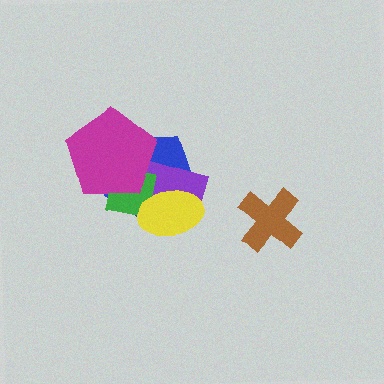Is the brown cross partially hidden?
No, no other shape covers it.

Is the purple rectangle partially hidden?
Yes, it is partially covered by another shape.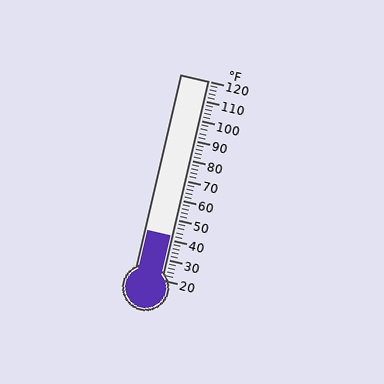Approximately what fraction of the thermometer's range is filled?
The thermometer is filled to approximately 20% of its range.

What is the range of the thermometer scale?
The thermometer scale ranges from 20°F to 120°F.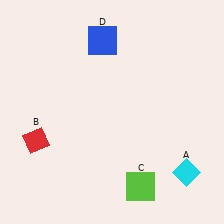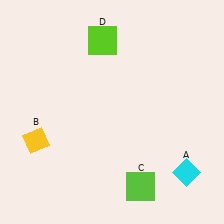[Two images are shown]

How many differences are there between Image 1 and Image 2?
There are 2 differences between the two images.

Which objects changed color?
B changed from red to yellow. D changed from blue to lime.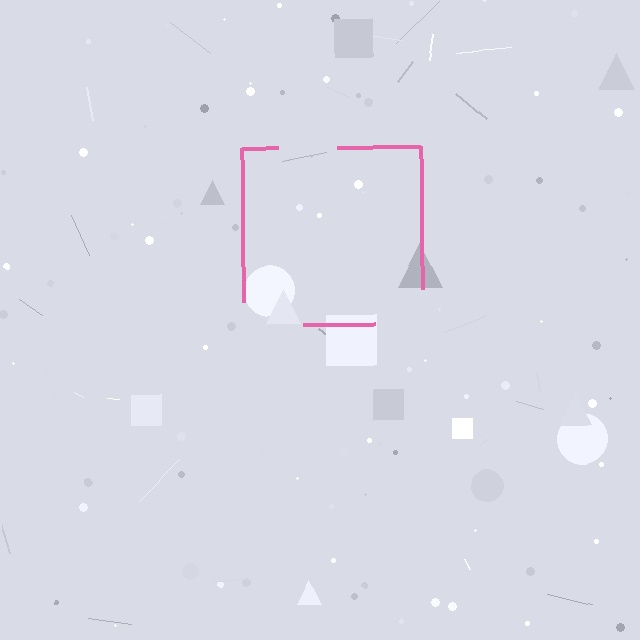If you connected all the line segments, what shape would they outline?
They would outline a square.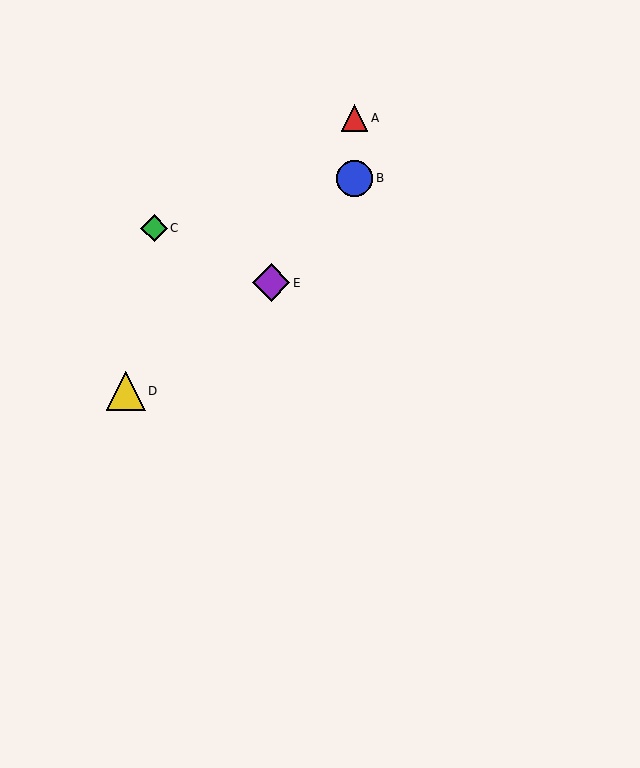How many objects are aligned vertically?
2 objects (A, B) are aligned vertically.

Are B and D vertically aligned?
No, B is at x≈355 and D is at x≈126.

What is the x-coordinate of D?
Object D is at x≈126.